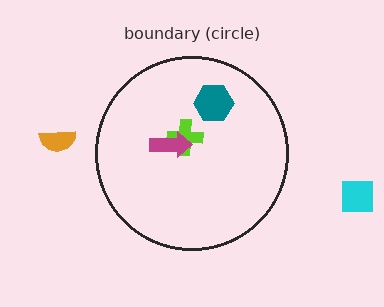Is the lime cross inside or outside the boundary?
Inside.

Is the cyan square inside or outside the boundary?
Outside.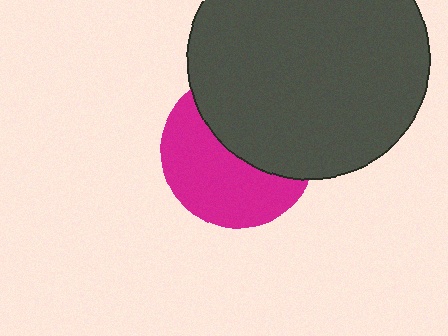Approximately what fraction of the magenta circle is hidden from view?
Roughly 48% of the magenta circle is hidden behind the dark gray circle.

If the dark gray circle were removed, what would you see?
You would see the complete magenta circle.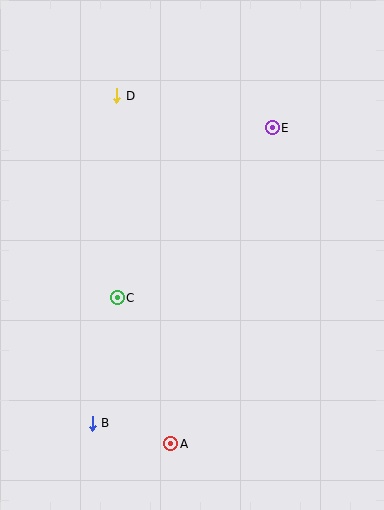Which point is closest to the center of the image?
Point C at (117, 298) is closest to the center.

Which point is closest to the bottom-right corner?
Point A is closest to the bottom-right corner.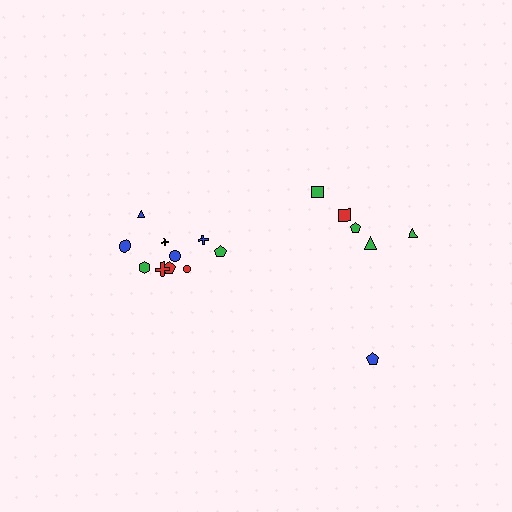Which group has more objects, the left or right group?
The left group.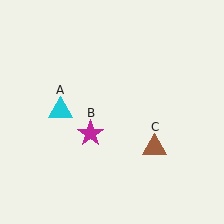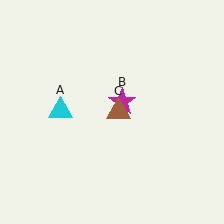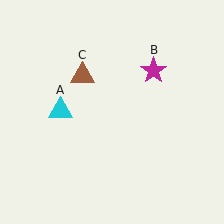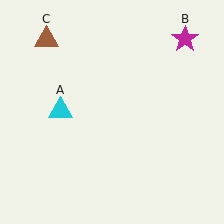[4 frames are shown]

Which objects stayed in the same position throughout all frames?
Cyan triangle (object A) remained stationary.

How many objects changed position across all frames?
2 objects changed position: magenta star (object B), brown triangle (object C).